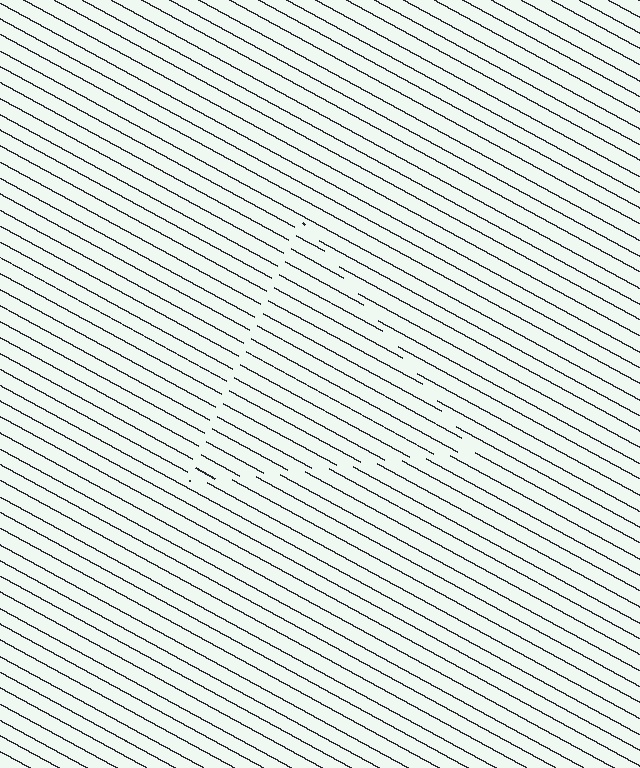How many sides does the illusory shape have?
3 sides — the line-ends trace a triangle.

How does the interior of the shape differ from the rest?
The interior of the shape contains the same grating, shifted by half a period — the contour is defined by the phase discontinuity where line-ends from the inner and outer gratings abut.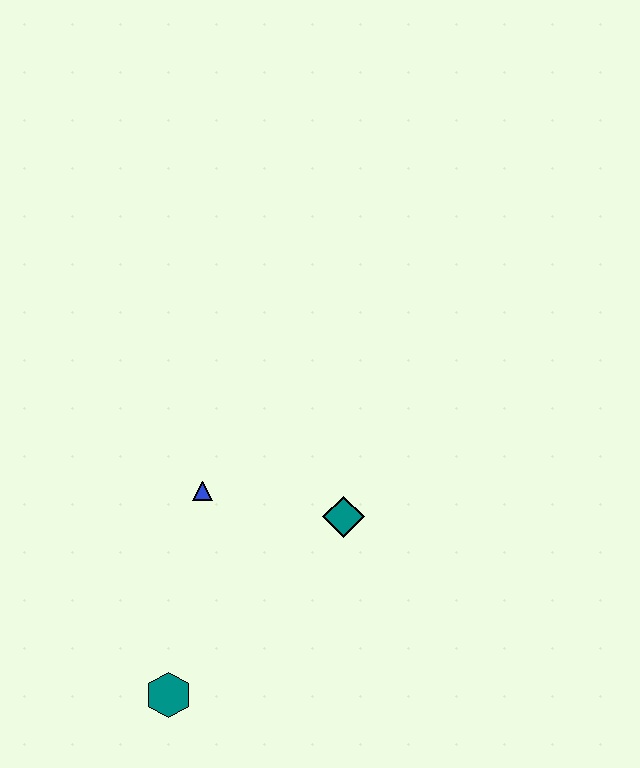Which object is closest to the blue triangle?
The teal diamond is closest to the blue triangle.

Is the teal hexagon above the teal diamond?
No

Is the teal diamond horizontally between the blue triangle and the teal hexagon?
No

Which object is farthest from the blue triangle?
The teal hexagon is farthest from the blue triangle.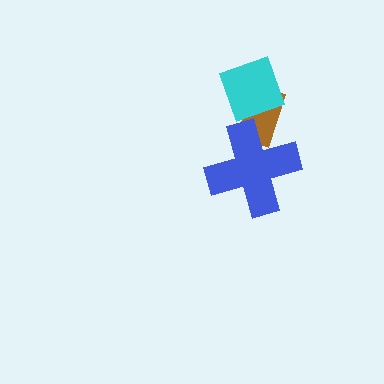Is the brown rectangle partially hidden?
Yes, it is partially covered by another shape.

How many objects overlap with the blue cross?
1 object overlaps with the blue cross.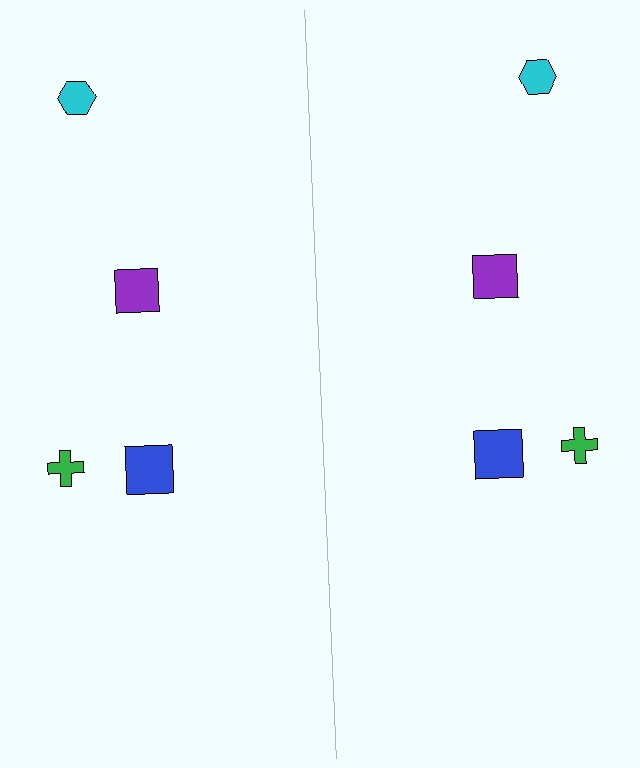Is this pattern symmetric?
Yes, this pattern has bilateral (reflection) symmetry.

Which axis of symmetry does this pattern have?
The pattern has a vertical axis of symmetry running through the center of the image.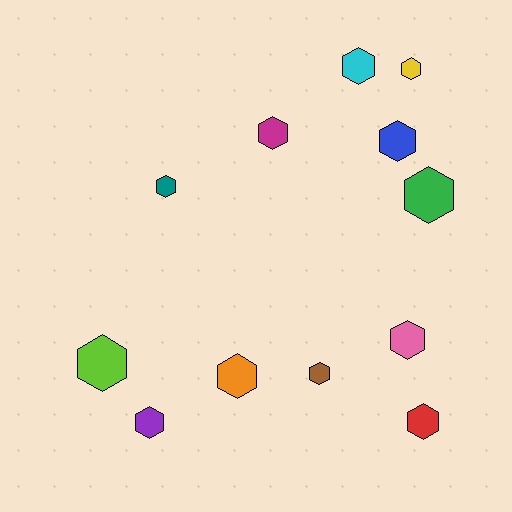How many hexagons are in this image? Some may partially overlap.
There are 12 hexagons.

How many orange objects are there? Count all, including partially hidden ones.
There is 1 orange object.